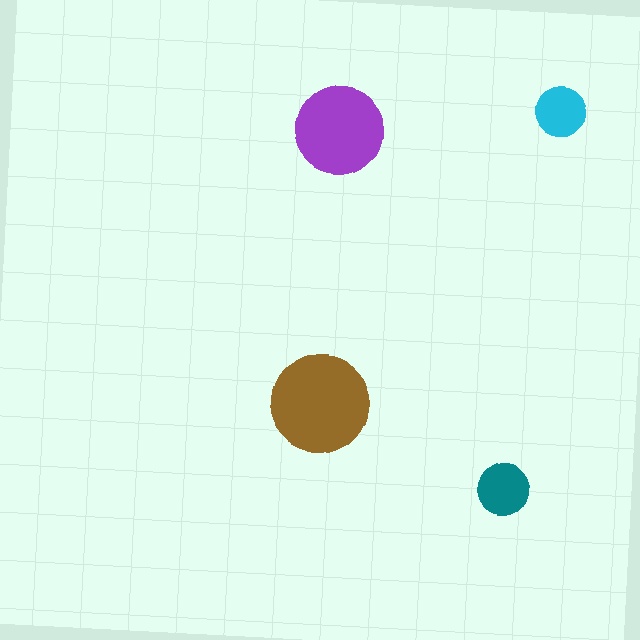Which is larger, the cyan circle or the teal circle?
The teal one.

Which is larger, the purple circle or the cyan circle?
The purple one.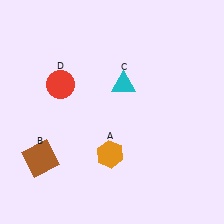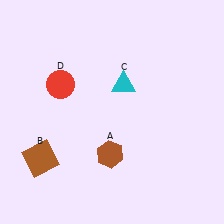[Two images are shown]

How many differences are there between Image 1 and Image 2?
There is 1 difference between the two images.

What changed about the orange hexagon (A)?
In Image 1, A is orange. In Image 2, it changed to brown.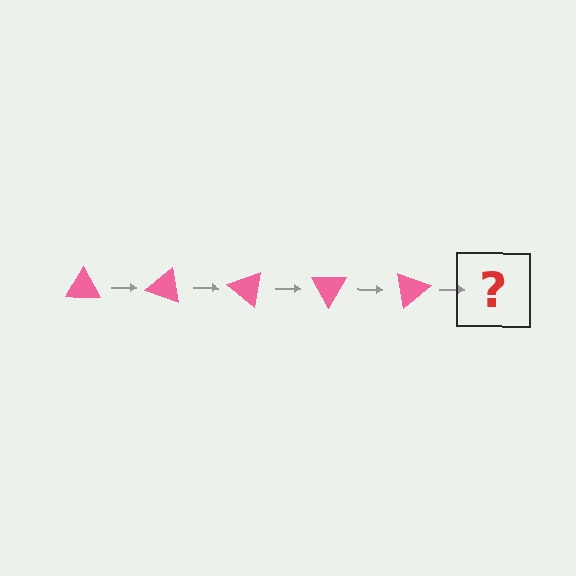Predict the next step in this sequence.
The next step is a pink triangle rotated 100 degrees.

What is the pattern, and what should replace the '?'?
The pattern is that the triangle rotates 20 degrees each step. The '?' should be a pink triangle rotated 100 degrees.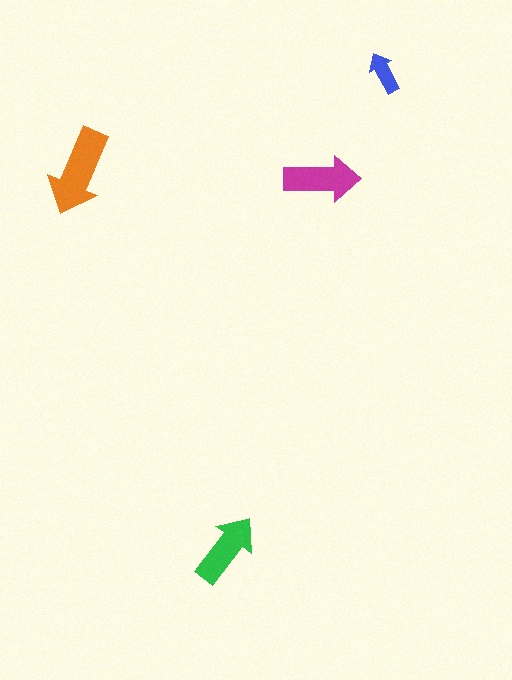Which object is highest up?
The blue arrow is topmost.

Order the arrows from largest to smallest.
the orange one, the magenta one, the green one, the blue one.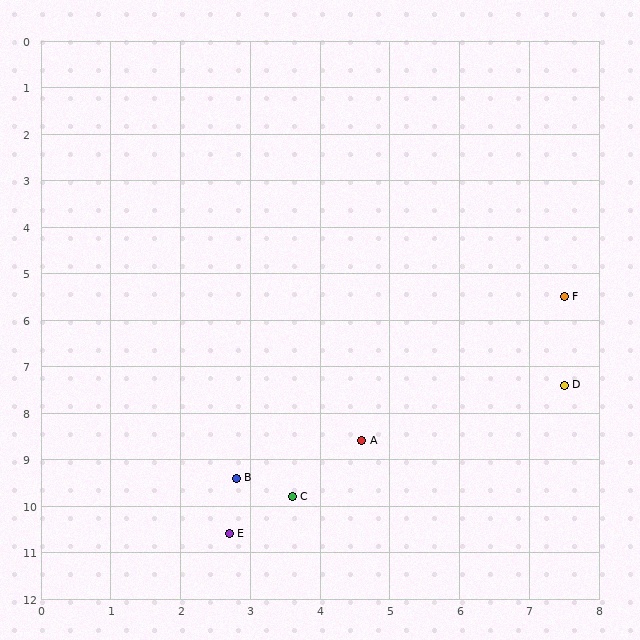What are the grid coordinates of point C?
Point C is at approximately (3.6, 9.8).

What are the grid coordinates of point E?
Point E is at approximately (2.7, 10.6).